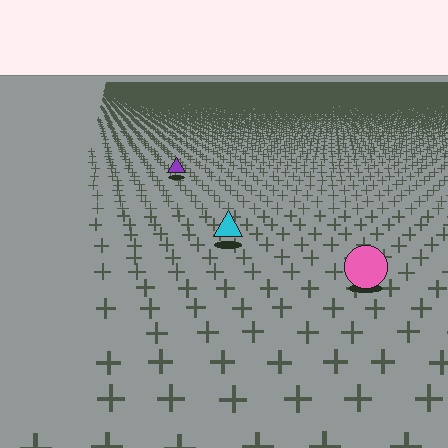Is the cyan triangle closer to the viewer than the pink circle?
No. The pink circle is closer — you can tell from the texture gradient: the ground texture is coarser near it.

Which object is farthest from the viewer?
The purple triangle is farthest from the viewer. It appears smaller and the ground texture around it is denser.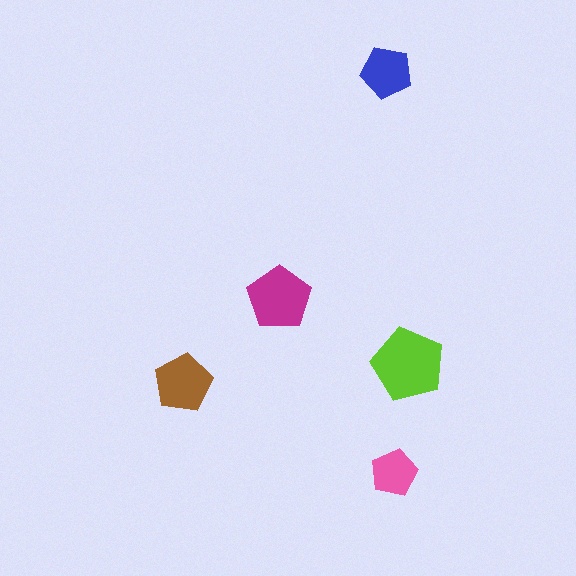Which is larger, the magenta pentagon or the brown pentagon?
The magenta one.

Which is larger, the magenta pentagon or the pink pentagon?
The magenta one.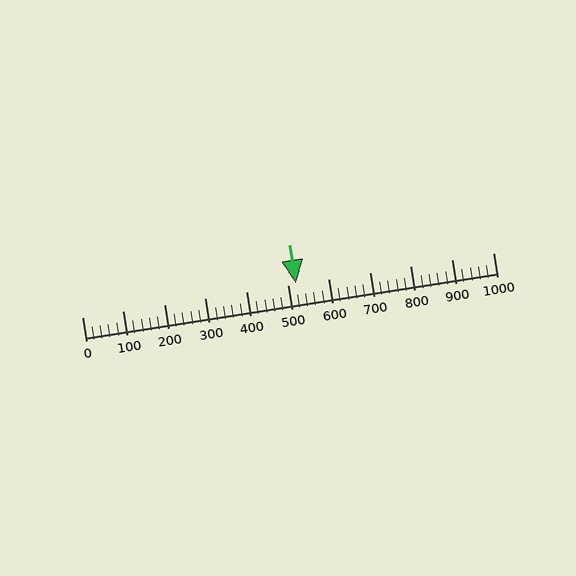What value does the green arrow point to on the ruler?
The green arrow points to approximately 520.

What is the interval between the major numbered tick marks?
The major tick marks are spaced 100 units apart.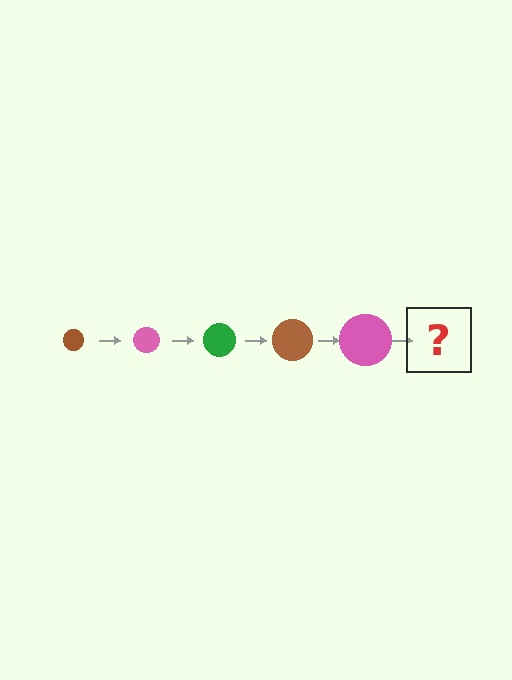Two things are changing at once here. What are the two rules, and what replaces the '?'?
The two rules are that the circle grows larger each step and the color cycles through brown, pink, and green. The '?' should be a green circle, larger than the previous one.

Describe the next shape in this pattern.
It should be a green circle, larger than the previous one.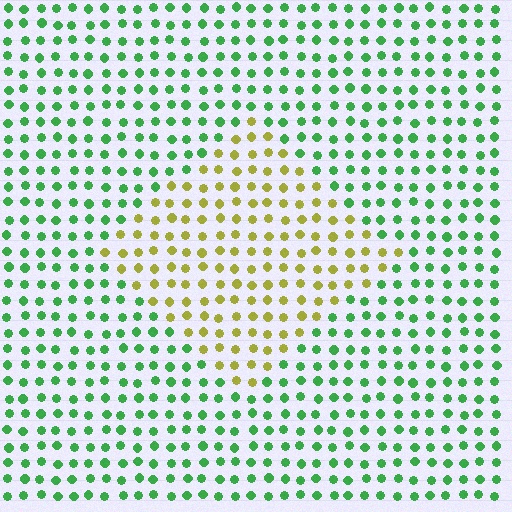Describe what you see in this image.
The image is filled with small green elements in a uniform arrangement. A diamond-shaped region is visible where the elements are tinted to a slightly different hue, forming a subtle color boundary.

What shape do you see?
I see a diamond.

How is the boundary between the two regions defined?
The boundary is defined purely by a slight shift in hue (about 63 degrees). Spacing, size, and orientation are identical on both sides.